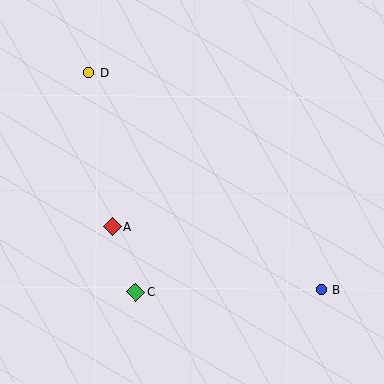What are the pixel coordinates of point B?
Point B is at (321, 290).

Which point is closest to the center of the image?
Point A at (112, 227) is closest to the center.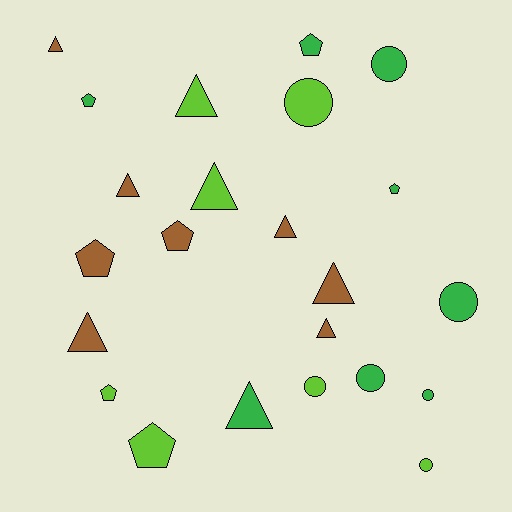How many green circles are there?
There are 4 green circles.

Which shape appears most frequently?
Triangle, with 9 objects.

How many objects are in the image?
There are 23 objects.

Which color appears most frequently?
Brown, with 8 objects.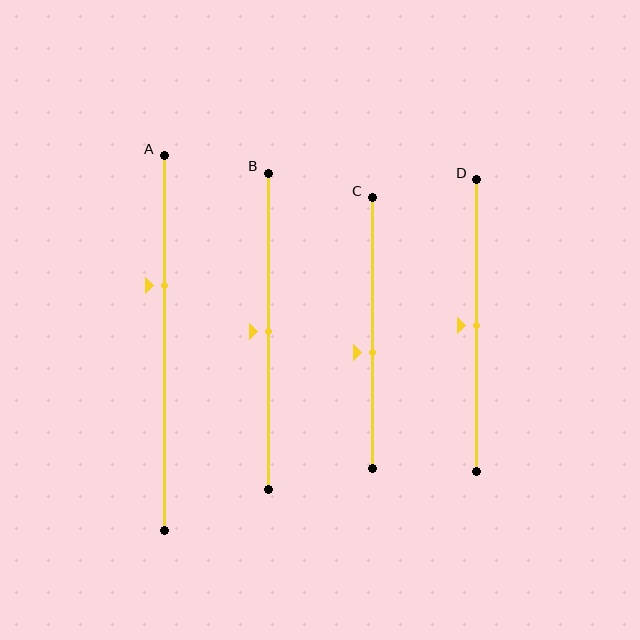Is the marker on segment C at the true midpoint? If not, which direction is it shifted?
No, the marker on segment C is shifted downward by about 7% of the segment length.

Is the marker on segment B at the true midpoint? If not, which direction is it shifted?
Yes, the marker on segment B is at the true midpoint.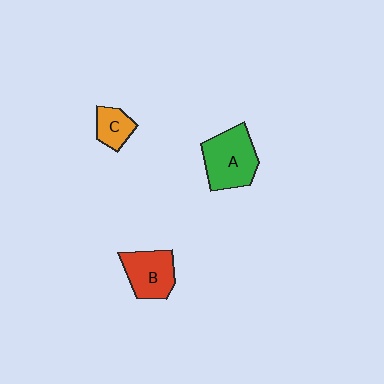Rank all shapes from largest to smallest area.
From largest to smallest: A (green), B (red), C (orange).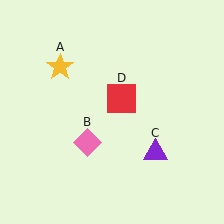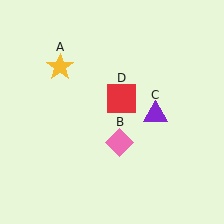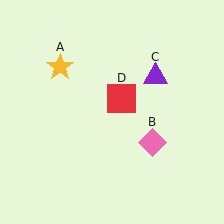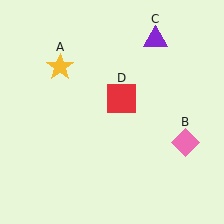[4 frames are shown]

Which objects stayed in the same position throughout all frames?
Yellow star (object A) and red square (object D) remained stationary.